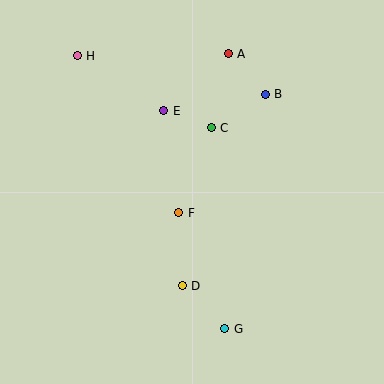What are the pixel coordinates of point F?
Point F is at (179, 213).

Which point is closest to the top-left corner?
Point H is closest to the top-left corner.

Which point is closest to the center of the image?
Point F at (179, 213) is closest to the center.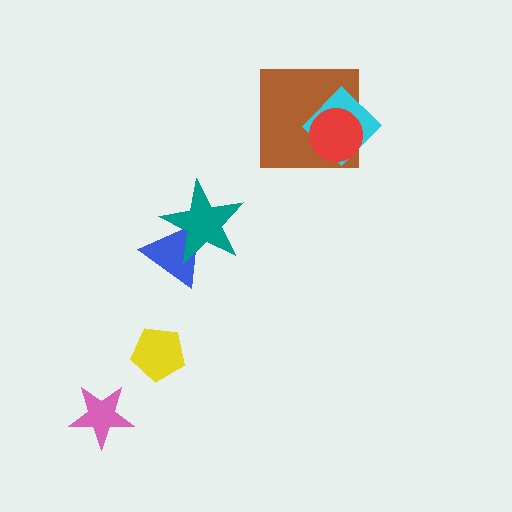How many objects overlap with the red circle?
2 objects overlap with the red circle.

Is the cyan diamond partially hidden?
Yes, it is partially covered by another shape.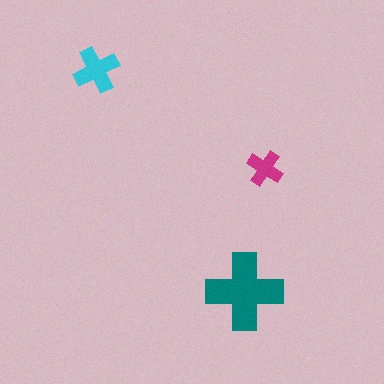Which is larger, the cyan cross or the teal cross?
The teal one.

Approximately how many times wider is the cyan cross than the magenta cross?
About 1.5 times wider.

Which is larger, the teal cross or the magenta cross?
The teal one.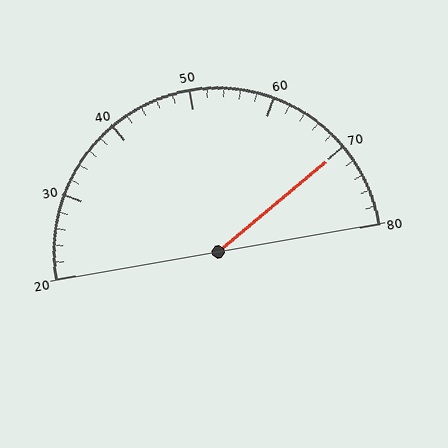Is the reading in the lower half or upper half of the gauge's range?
The reading is in the upper half of the range (20 to 80).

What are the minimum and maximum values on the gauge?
The gauge ranges from 20 to 80.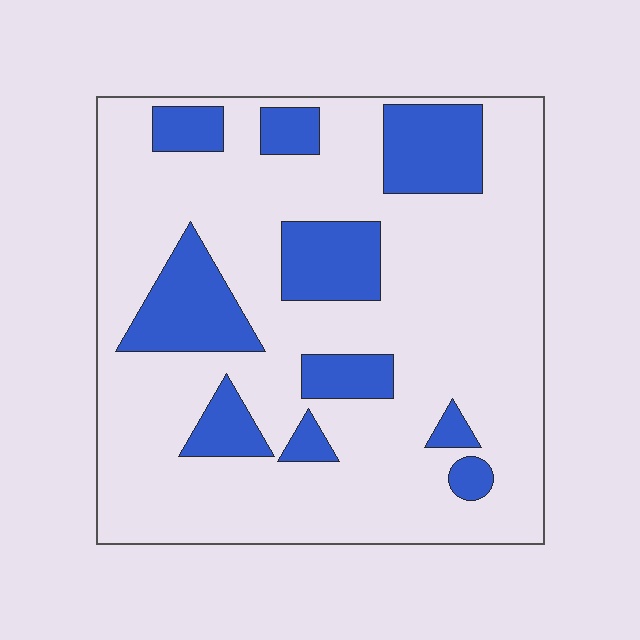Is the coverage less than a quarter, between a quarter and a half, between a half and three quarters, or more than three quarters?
Less than a quarter.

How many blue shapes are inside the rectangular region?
10.